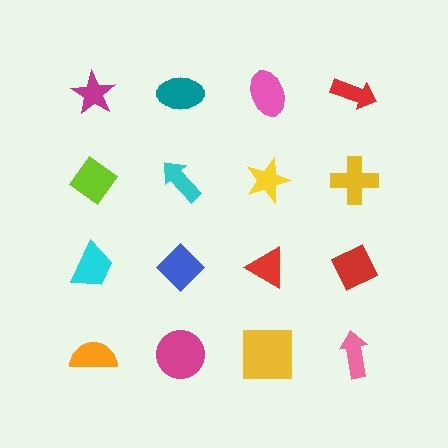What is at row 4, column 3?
A yellow square.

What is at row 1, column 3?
A pink ellipse.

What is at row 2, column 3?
A yellow star.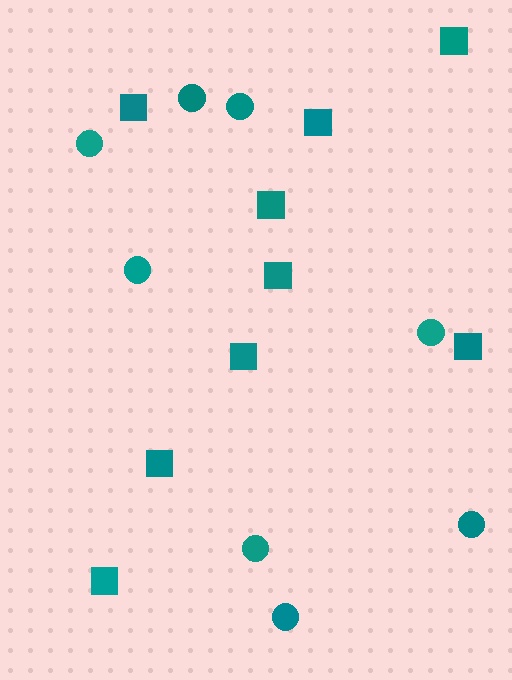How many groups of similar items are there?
There are 2 groups: one group of circles (8) and one group of squares (9).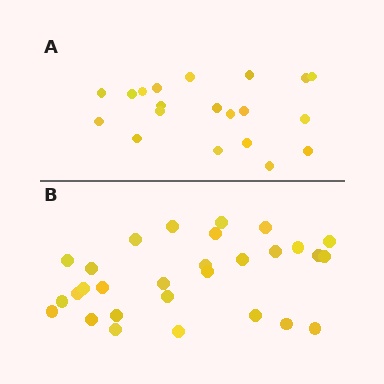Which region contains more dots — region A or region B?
Region B (the bottom region) has more dots.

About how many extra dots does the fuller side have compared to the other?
Region B has roughly 8 or so more dots than region A.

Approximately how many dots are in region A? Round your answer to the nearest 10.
About 20 dots.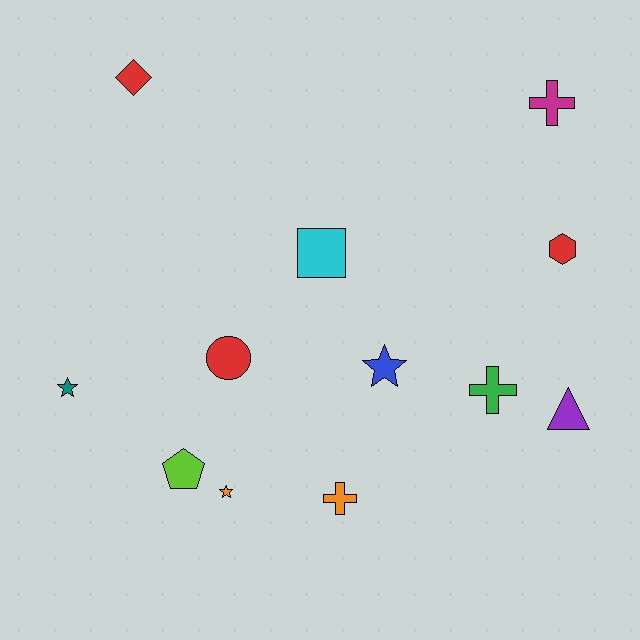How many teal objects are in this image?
There is 1 teal object.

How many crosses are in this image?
There are 3 crosses.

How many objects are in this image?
There are 12 objects.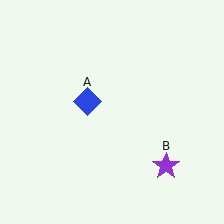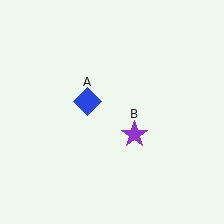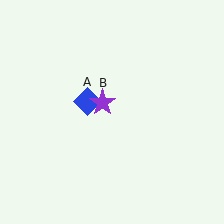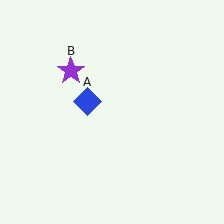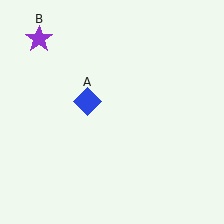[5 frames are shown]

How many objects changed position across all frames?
1 object changed position: purple star (object B).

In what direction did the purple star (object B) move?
The purple star (object B) moved up and to the left.